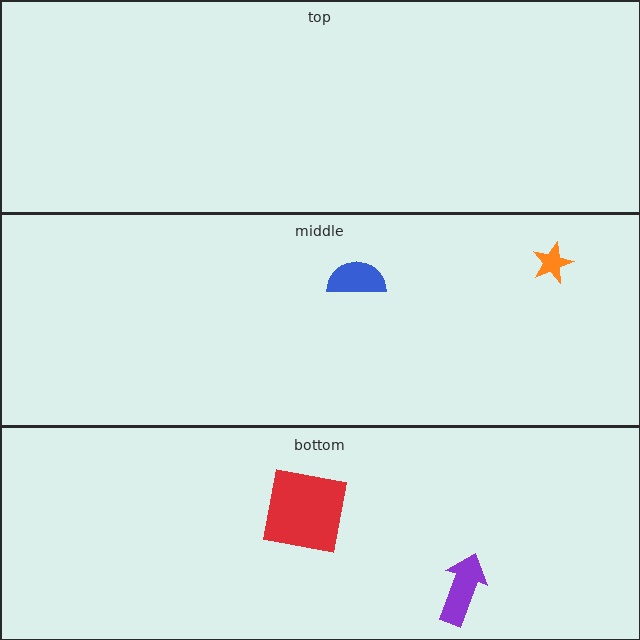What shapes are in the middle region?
The orange star, the blue semicircle.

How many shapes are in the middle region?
2.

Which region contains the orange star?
The middle region.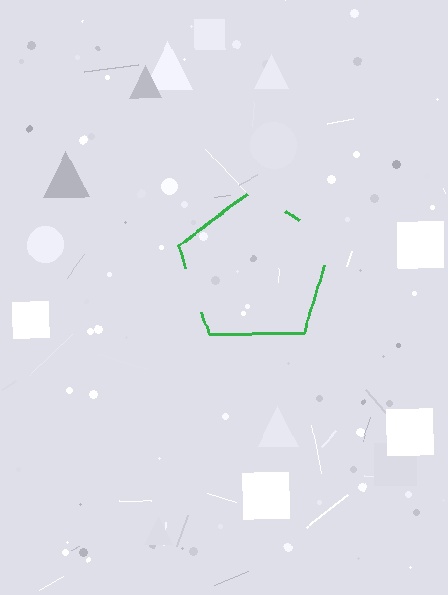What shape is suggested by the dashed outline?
The dashed outline suggests a pentagon.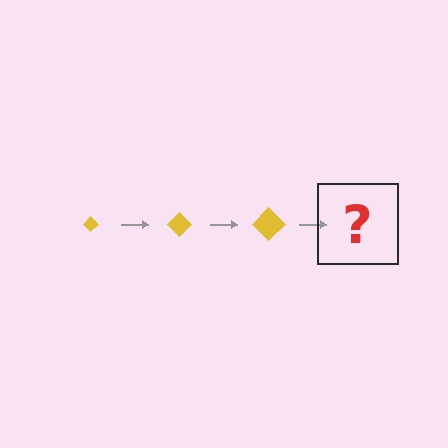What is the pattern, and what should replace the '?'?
The pattern is that the diamond gets progressively larger each step. The '?' should be a yellow diamond, larger than the previous one.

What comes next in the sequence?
The next element should be a yellow diamond, larger than the previous one.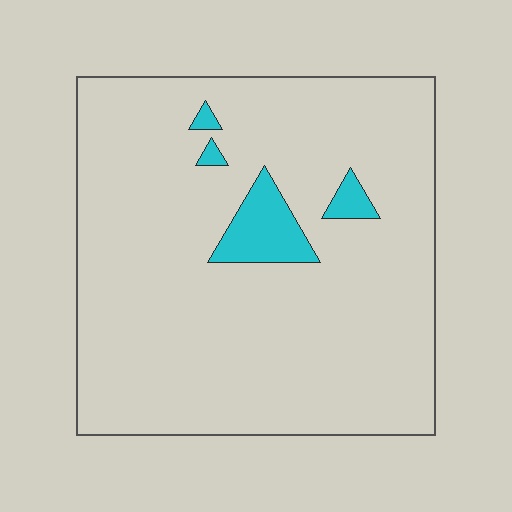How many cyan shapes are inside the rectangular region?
4.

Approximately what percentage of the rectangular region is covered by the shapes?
Approximately 5%.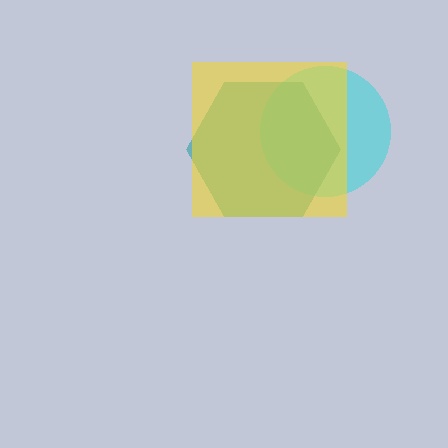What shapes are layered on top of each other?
The layered shapes are: a cyan circle, a teal hexagon, a yellow square.